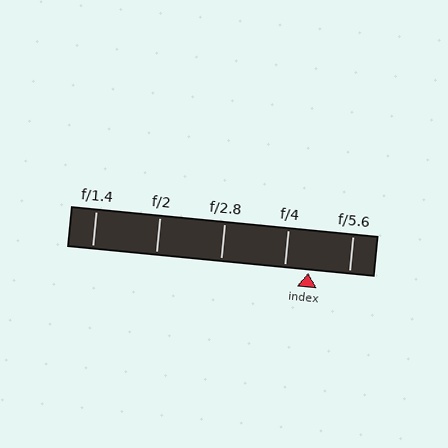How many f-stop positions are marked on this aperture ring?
There are 5 f-stop positions marked.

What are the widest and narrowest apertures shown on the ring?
The widest aperture shown is f/1.4 and the narrowest is f/5.6.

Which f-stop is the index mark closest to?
The index mark is closest to f/4.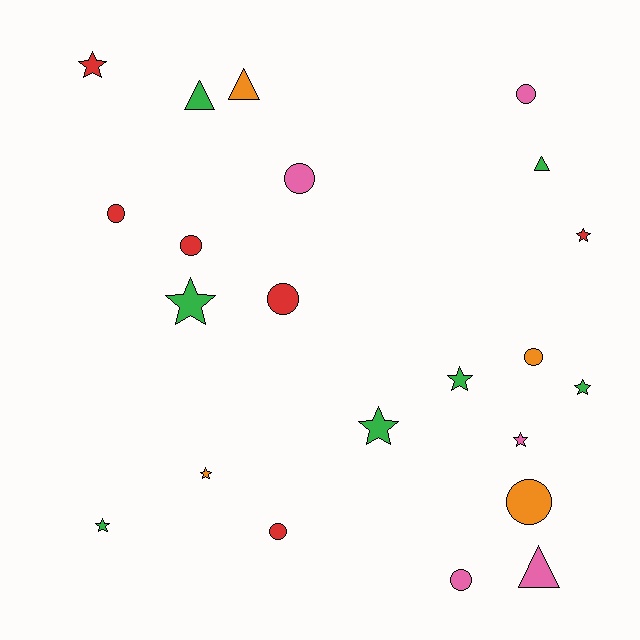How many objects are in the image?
There are 22 objects.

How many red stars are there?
There are 2 red stars.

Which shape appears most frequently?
Star, with 9 objects.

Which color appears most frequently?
Green, with 7 objects.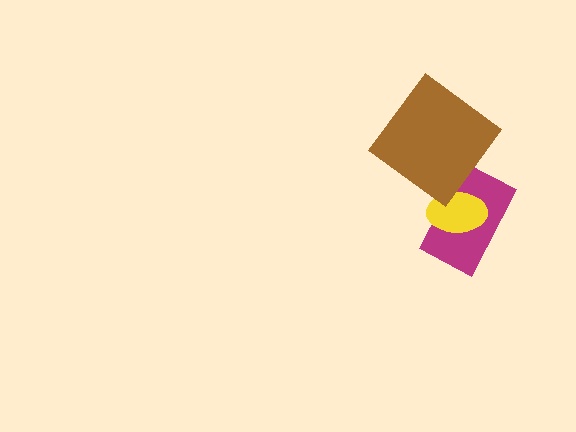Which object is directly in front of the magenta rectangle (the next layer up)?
The yellow ellipse is directly in front of the magenta rectangle.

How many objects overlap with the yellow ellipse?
1 object overlaps with the yellow ellipse.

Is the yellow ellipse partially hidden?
No, no other shape covers it.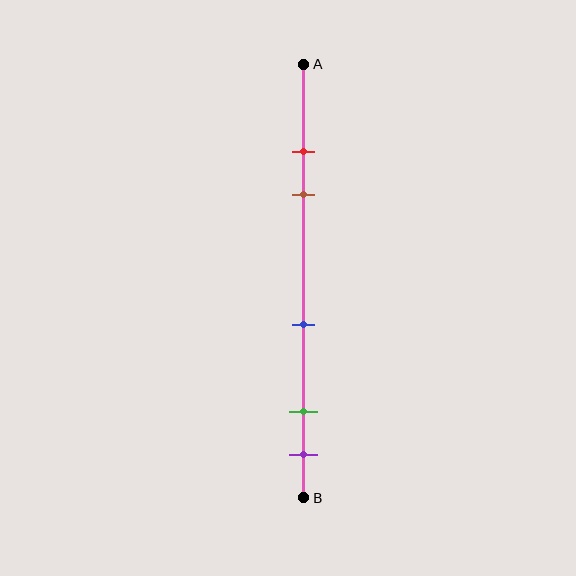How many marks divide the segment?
There are 5 marks dividing the segment.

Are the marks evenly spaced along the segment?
No, the marks are not evenly spaced.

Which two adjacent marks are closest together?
The red and brown marks are the closest adjacent pair.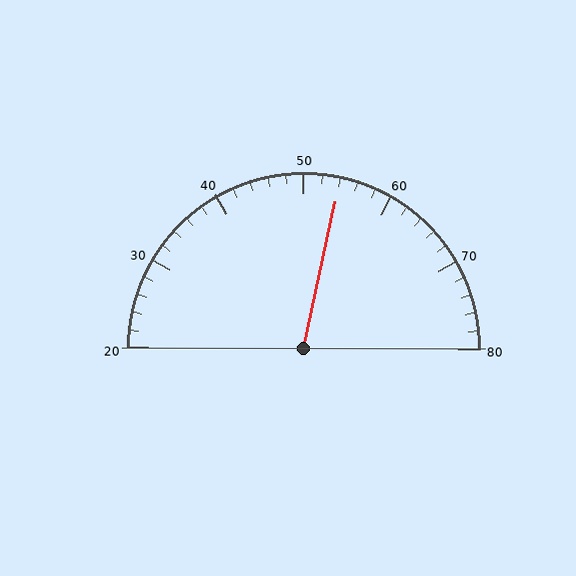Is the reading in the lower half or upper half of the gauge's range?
The reading is in the upper half of the range (20 to 80).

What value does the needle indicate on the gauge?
The needle indicates approximately 54.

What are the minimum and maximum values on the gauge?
The gauge ranges from 20 to 80.